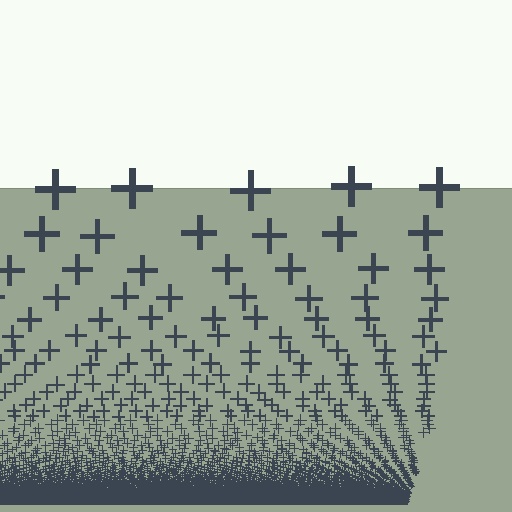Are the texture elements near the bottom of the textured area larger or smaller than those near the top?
Smaller. The gradient is inverted — elements near the bottom are smaller and denser.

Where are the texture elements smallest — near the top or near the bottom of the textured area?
Near the bottom.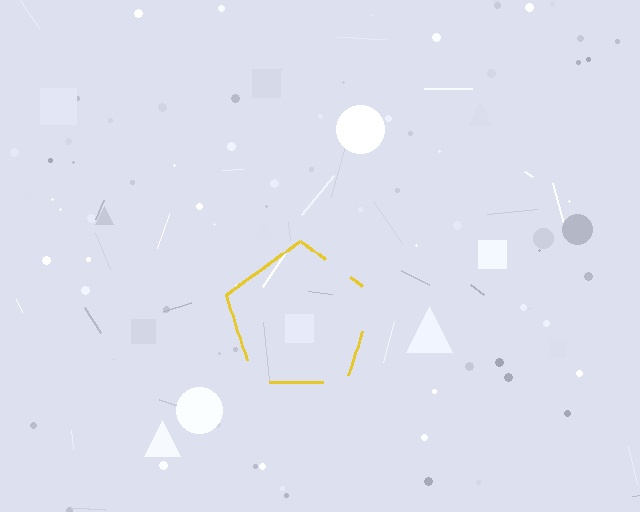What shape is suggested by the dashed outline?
The dashed outline suggests a pentagon.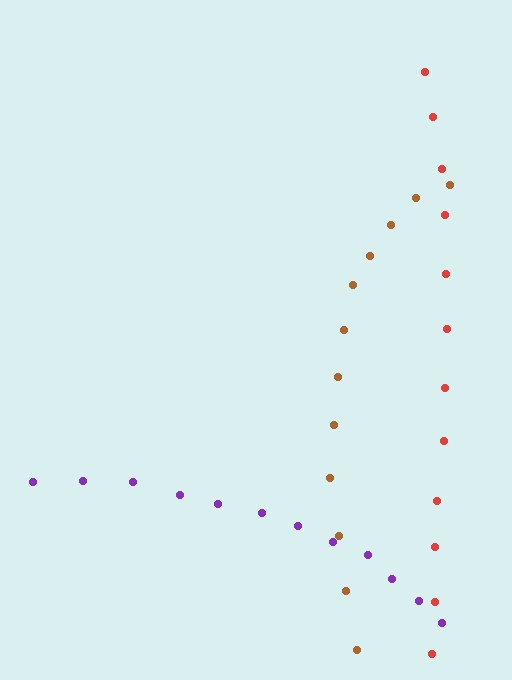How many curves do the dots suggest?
There are 3 distinct paths.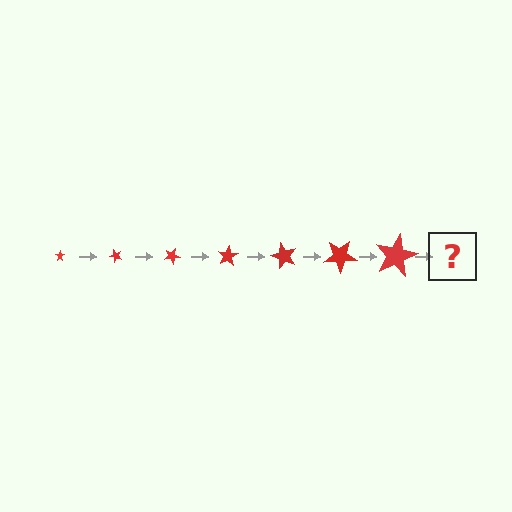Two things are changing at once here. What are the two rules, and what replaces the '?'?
The two rules are that the star grows larger each step and it rotates 50 degrees each step. The '?' should be a star, larger than the previous one and rotated 350 degrees from the start.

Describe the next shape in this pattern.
It should be a star, larger than the previous one and rotated 350 degrees from the start.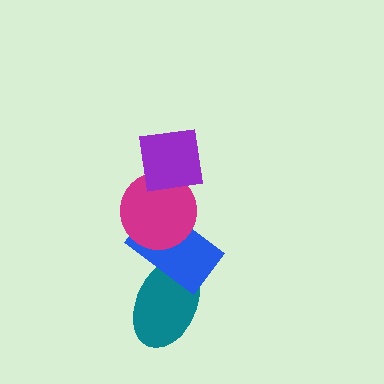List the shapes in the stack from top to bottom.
From top to bottom: the purple square, the magenta circle, the blue rectangle, the teal ellipse.